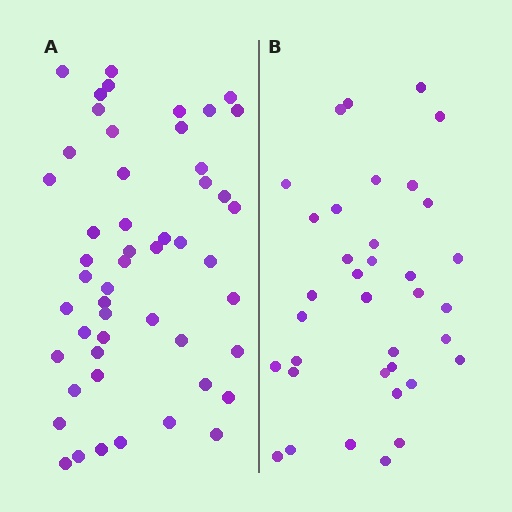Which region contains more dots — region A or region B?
Region A (the left region) has more dots.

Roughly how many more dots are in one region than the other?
Region A has approximately 15 more dots than region B.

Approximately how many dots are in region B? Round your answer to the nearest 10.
About 40 dots. (The exact count is 36, which rounds to 40.)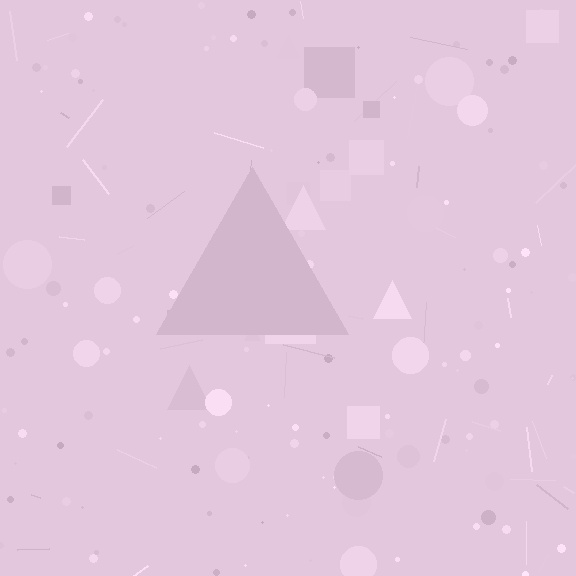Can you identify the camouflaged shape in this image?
The camouflaged shape is a triangle.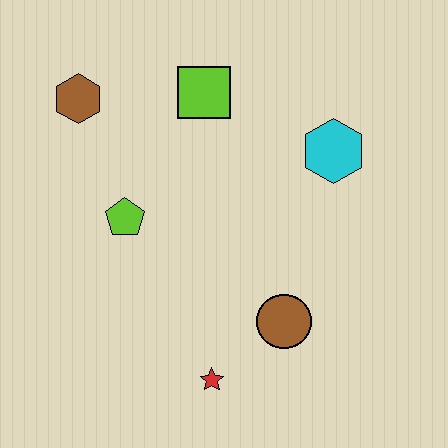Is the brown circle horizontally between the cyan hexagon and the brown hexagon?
Yes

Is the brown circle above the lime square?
No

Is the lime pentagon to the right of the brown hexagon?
Yes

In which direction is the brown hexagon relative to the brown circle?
The brown hexagon is above the brown circle.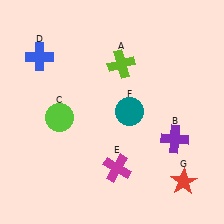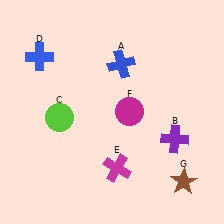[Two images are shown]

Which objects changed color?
A changed from lime to blue. F changed from teal to magenta. G changed from red to brown.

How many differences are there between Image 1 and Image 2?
There are 3 differences between the two images.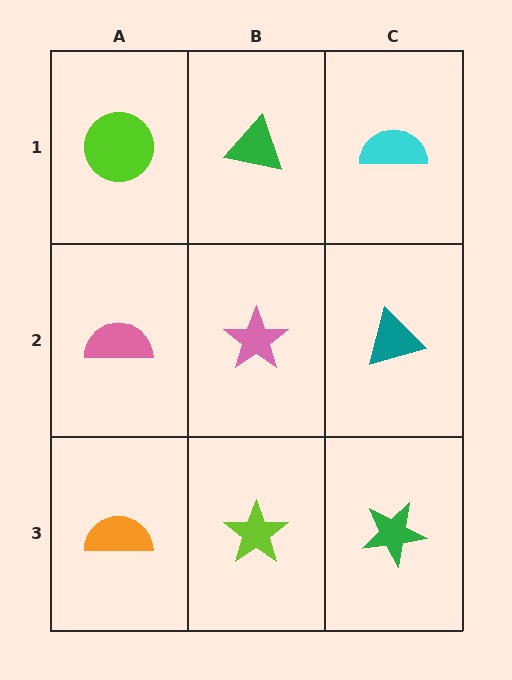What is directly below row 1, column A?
A pink semicircle.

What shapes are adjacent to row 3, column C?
A teal triangle (row 2, column C), a lime star (row 3, column B).